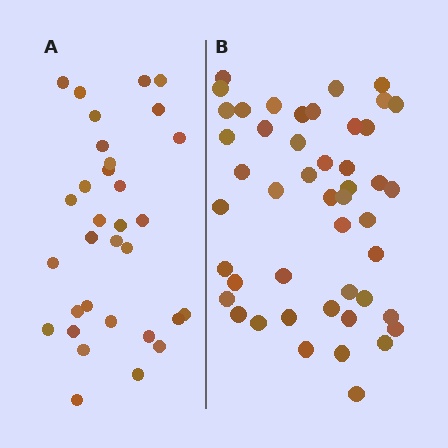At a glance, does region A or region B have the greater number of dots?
Region B (the right region) has more dots.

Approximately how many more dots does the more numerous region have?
Region B has approximately 15 more dots than region A.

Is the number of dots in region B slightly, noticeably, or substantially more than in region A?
Region B has substantially more. The ratio is roughly 1.5 to 1.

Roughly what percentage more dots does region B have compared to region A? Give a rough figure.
About 45% more.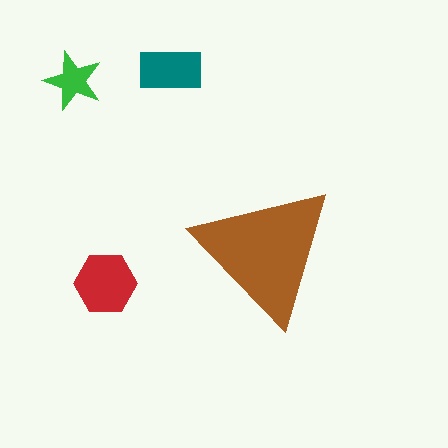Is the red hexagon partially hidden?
No, the red hexagon is fully visible.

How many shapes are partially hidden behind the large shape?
0 shapes are partially hidden.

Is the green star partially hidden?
No, the green star is fully visible.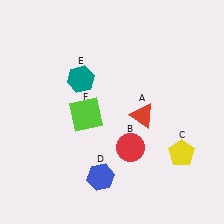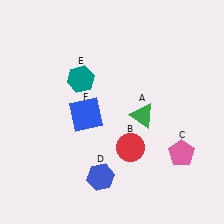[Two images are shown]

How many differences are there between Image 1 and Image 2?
There are 3 differences between the two images.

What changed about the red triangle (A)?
In Image 1, A is red. In Image 2, it changed to green.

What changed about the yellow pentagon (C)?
In Image 1, C is yellow. In Image 2, it changed to pink.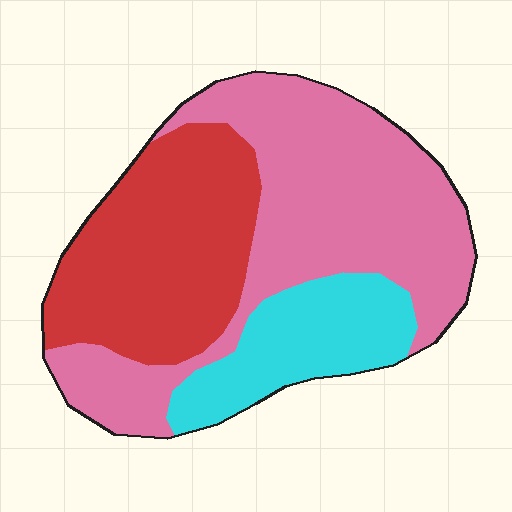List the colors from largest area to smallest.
From largest to smallest: pink, red, cyan.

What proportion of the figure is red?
Red covers 33% of the figure.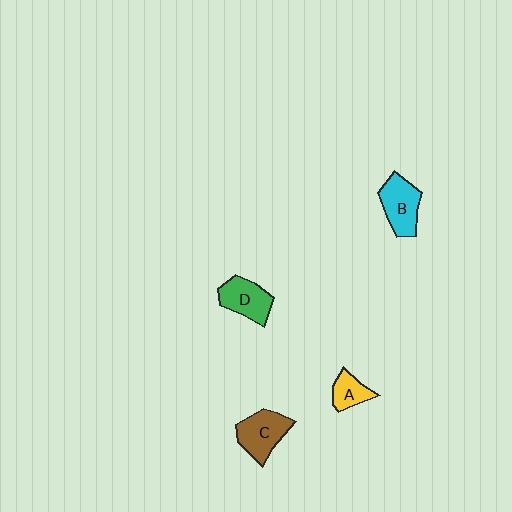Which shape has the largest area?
Shape C (brown).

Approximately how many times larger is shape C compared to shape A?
Approximately 1.7 times.